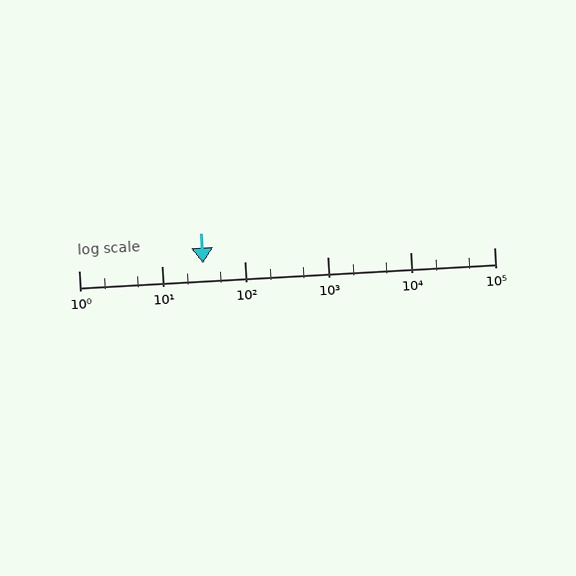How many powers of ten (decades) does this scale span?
The scale spans 5 decades, from 1 to 100000.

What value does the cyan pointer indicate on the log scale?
The pointer indicates approximately 31.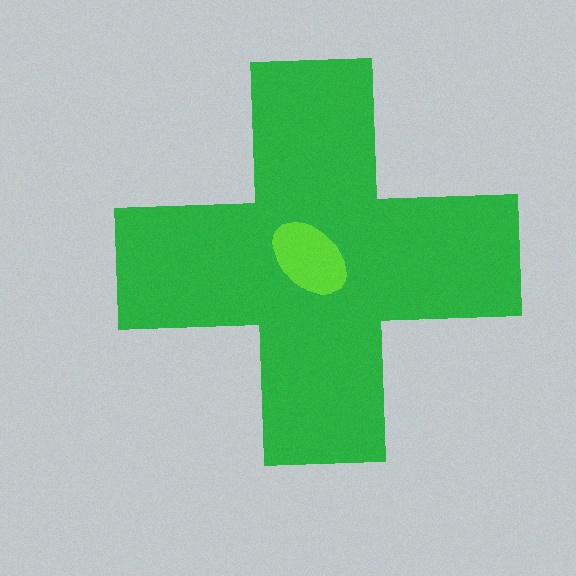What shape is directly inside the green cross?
The lime ellipse.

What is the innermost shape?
The lime ellipse.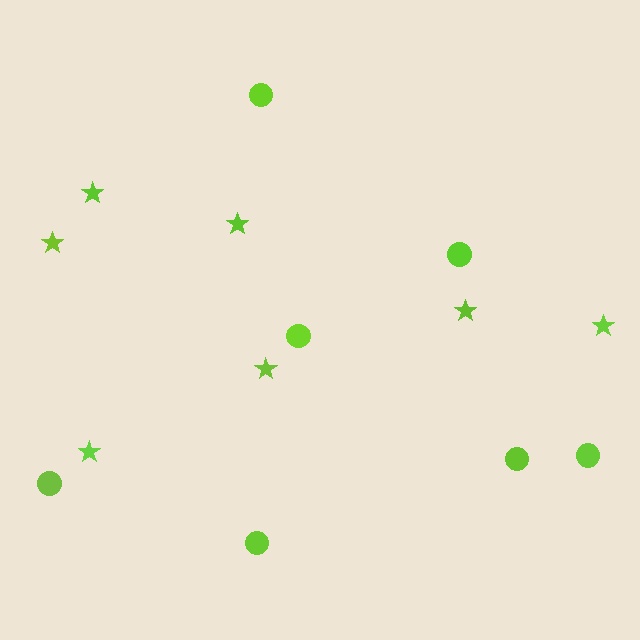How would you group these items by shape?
There are 2 groups: one group of stars (7) and one group of circles (7).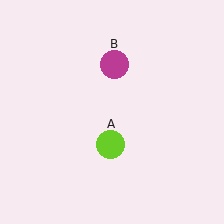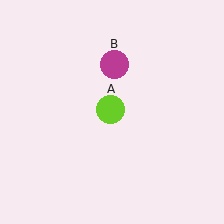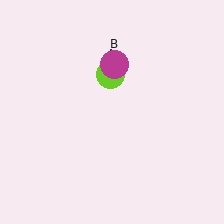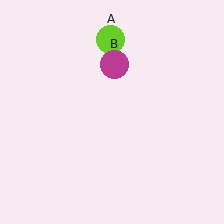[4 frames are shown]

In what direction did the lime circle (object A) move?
The lime circle (object A) moved up.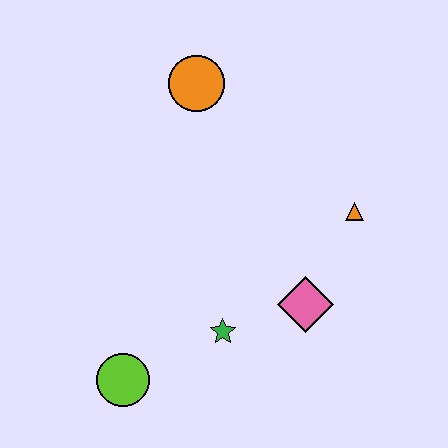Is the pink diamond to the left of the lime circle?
No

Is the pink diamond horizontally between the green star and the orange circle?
No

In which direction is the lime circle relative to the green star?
The lime circle is to the left of the green star.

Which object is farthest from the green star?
The orange circle is farthest from the green star.